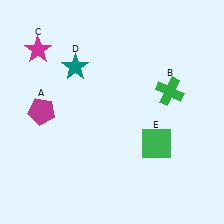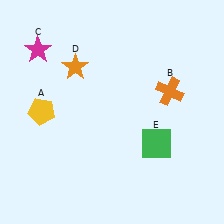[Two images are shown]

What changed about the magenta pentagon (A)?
In Image 1, A is magenta. In Image 2, it changed to yellow.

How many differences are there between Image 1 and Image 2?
There are 3 differences between the two images.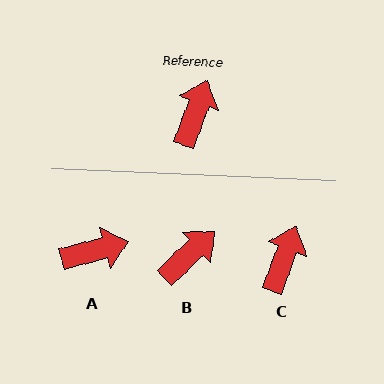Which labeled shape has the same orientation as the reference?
C.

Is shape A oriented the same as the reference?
No, it is off by about 55 degrees.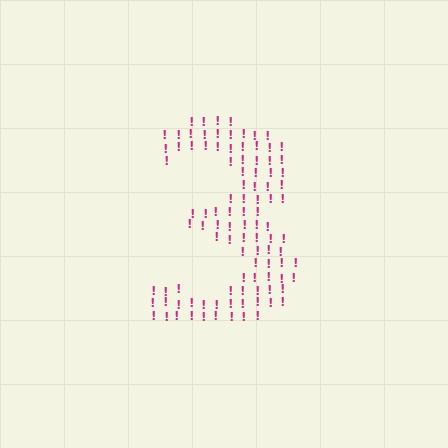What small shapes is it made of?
It is made of small exclamation marks.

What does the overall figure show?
The overall figure shows the digit 3.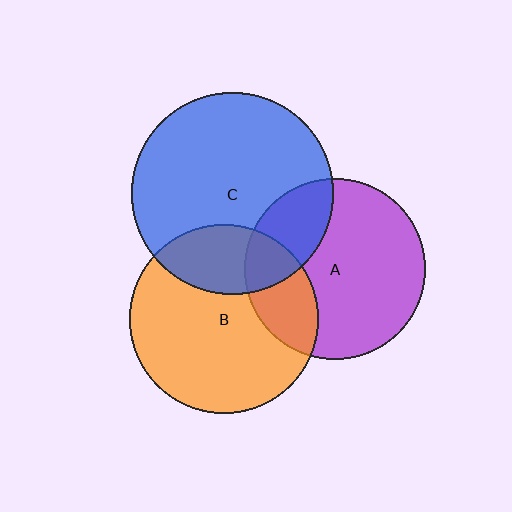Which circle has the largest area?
Circle C (blue).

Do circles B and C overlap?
Yes.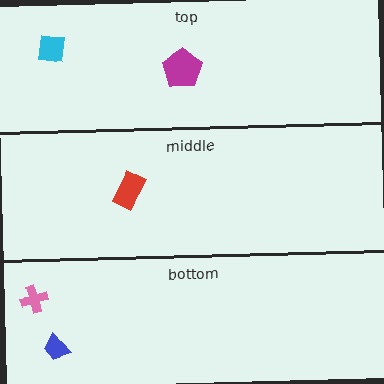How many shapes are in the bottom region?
2.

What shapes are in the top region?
The cyan square, the magenta pentagon.